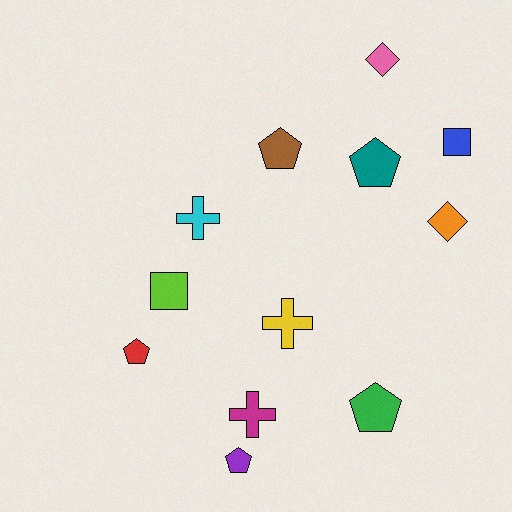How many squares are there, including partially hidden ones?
There are 2 squares.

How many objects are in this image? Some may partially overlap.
There are 12 objects.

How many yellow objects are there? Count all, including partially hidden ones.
There is 1 yellow object.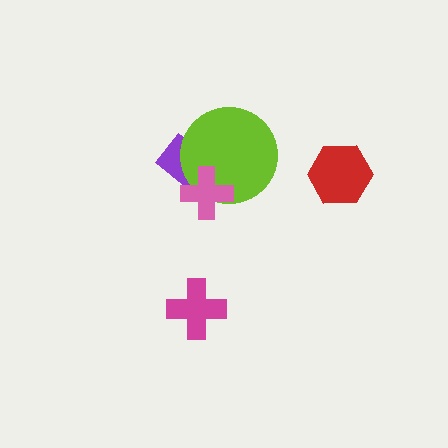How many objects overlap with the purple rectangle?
2 objects overlap with the purple rectangle.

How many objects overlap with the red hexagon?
0 objects overlap with the red hexagon.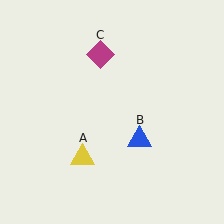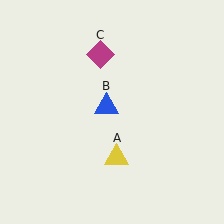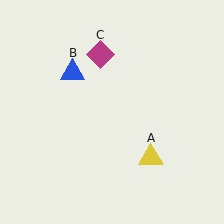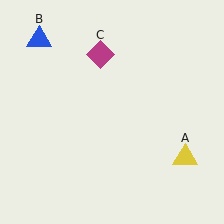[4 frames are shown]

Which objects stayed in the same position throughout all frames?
Magenta diamond (object C) remained stationary.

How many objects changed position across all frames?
2 objects changed position: yellow triangle (object A), blue triangle (object B).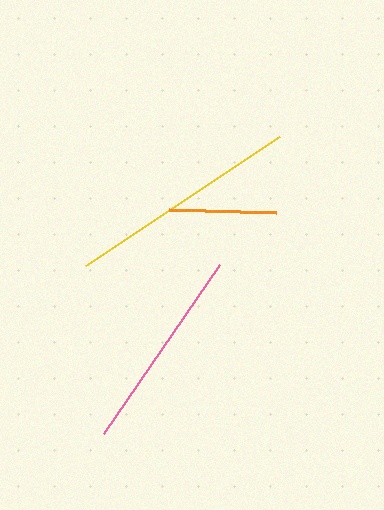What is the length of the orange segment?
The orange segment is approximately 107 pixels long.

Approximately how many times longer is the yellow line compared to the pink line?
The yellow line is approximately 1.1 times the length of the pink line.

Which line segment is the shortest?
The orange line is the shortest at approximately 107 pixels.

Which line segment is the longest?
The yellow line is the longest at approximately 233 pixels.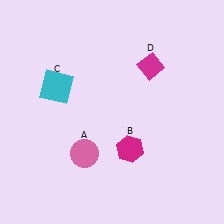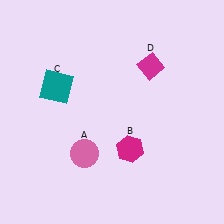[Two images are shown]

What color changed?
The square (C) changed from cyan in Image 1 to teal in Image 2.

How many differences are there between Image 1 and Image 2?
There is 1 difference between the two images.